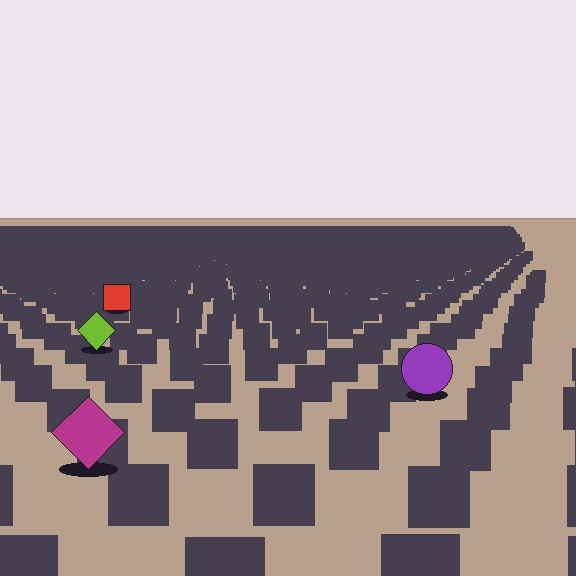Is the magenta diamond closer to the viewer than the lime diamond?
Yes. The magenta diamond is closer — you can tell from the texture gradient: the ground texture is coarser near it.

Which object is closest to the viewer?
The magenta diamond is closest. The texture marks near it are larger and more spread out.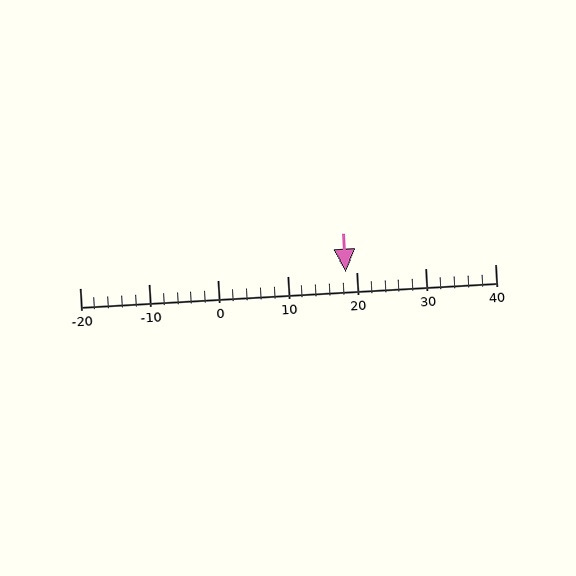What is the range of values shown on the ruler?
The ruler shows values from -20 to 40.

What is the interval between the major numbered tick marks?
The major tick marks are spaced 10 units apart.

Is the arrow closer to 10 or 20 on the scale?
The arrow is closer to 20.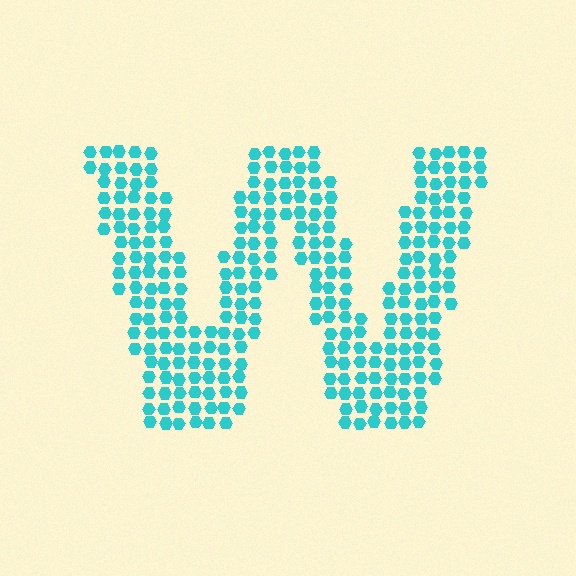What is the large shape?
The large shape is the letter W.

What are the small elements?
The small elements are hexagons.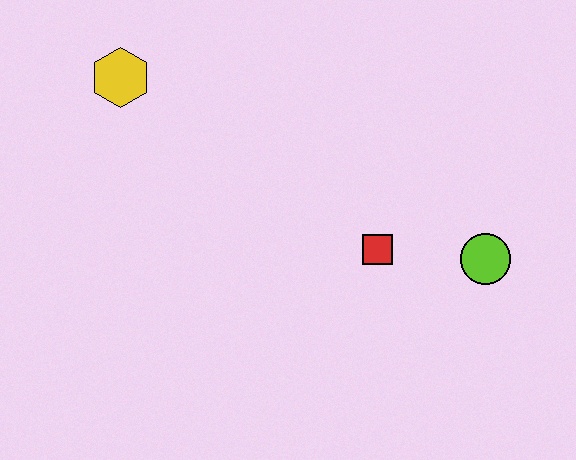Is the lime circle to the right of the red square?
Yes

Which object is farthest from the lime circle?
The yellow hexagon is farthest from the lime circle.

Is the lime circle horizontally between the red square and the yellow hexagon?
No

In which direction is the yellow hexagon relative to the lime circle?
The yellow hexagon is to the left of the lime circle.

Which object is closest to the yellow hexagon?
The red square is closest to the yellow hexagon.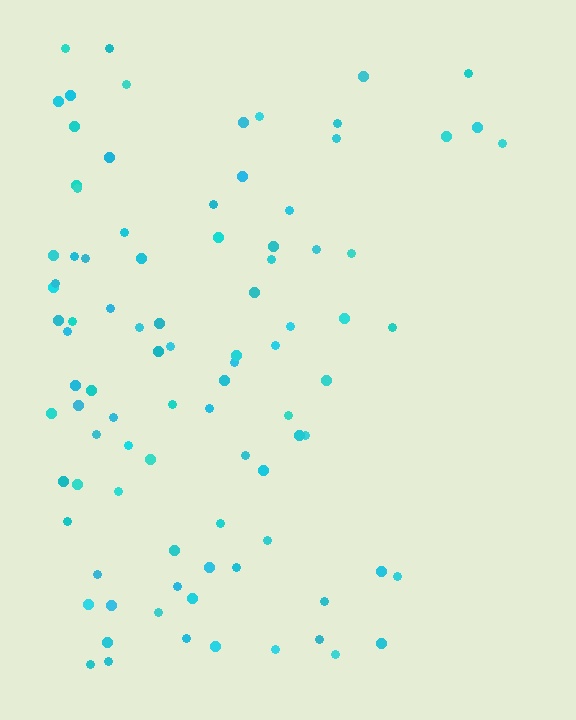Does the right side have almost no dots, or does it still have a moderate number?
Still a moderate number, just noticeably fewer than the left.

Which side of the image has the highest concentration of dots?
The left.